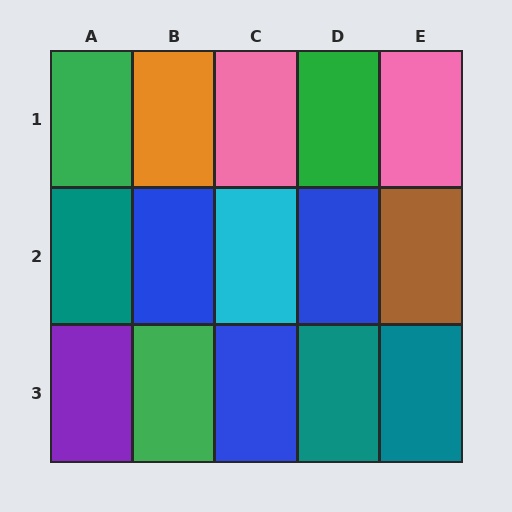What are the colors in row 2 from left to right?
Teal, blue, cyan, blue, brown.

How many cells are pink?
2 cells are pink.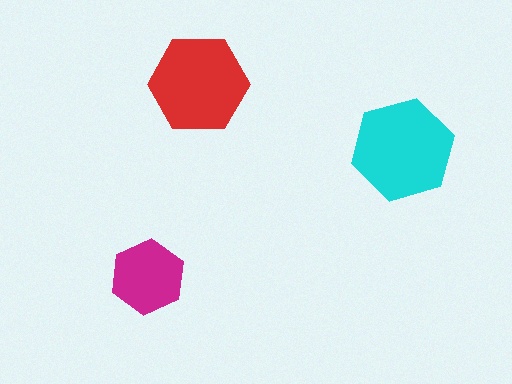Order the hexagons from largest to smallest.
the cyan one, the red one, the magenta one.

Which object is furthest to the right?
The cyan hexagon is rightmost.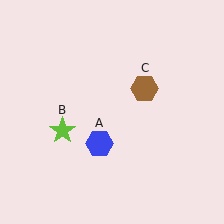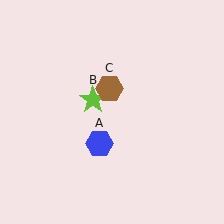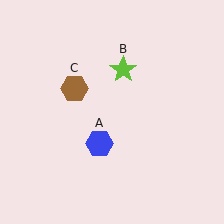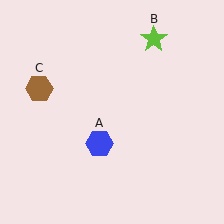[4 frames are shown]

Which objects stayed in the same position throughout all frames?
Blue hexagon (object A) remained stationary.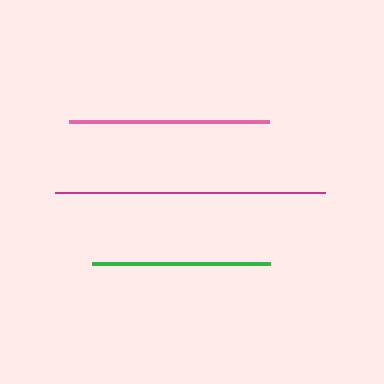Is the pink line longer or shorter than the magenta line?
The magenta line is longer than the pink line.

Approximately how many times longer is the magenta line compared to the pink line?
The magenta line is approximately 1.3 times the length of the pink line.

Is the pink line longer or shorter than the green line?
The pink line is longer than the green line.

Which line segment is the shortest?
The green line is the shortest at approximately 178 pixels.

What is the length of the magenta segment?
The magenta segment is approximately 270 pixels long.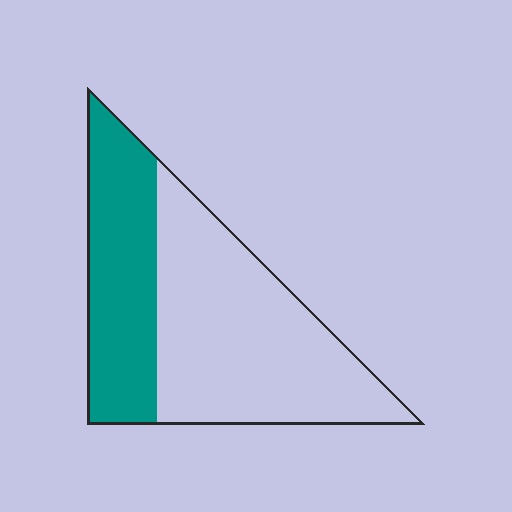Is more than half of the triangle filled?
No.